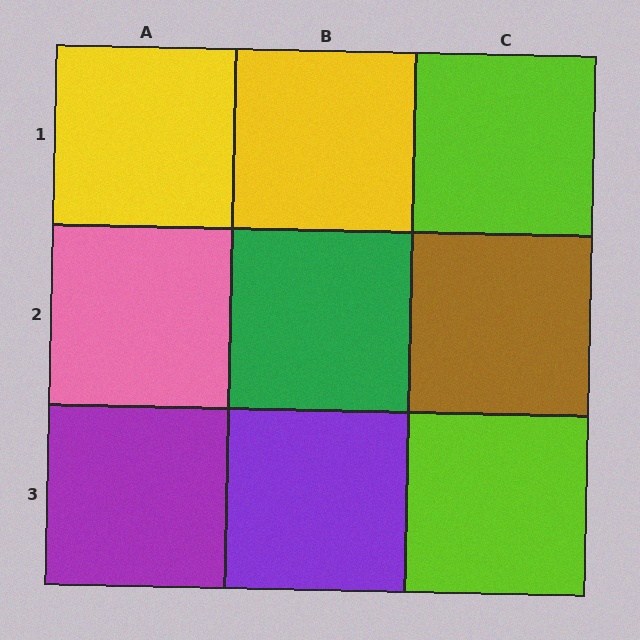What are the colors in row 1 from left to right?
Yellow, yellow, lime.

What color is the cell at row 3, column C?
Lime.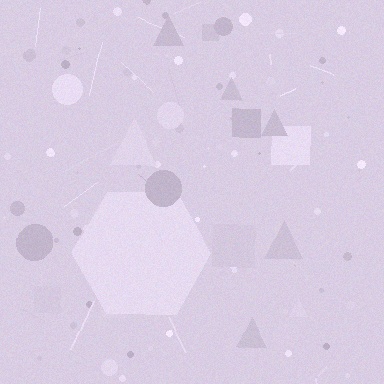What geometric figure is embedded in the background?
A hexagon is embedded in the background.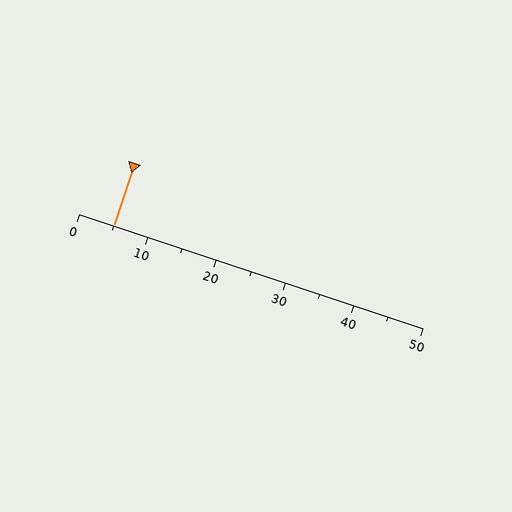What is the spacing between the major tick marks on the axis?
The major ticks are spaced 10 apart.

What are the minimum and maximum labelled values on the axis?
The axis runs from 0 to 50.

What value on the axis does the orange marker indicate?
The marker indicates approximately 5.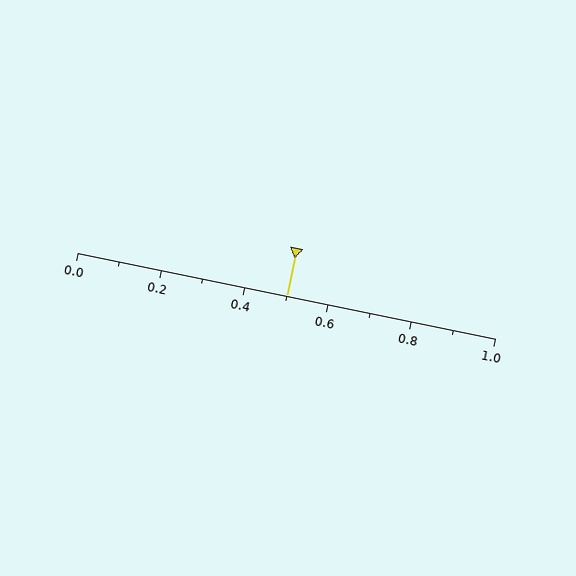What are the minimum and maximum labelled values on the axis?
The axis runs from 0.0 to 1.0.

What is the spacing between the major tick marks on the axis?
The major ticks are spaced 0.2 apart.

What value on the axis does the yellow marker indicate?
The marker indicates approximately 0.5.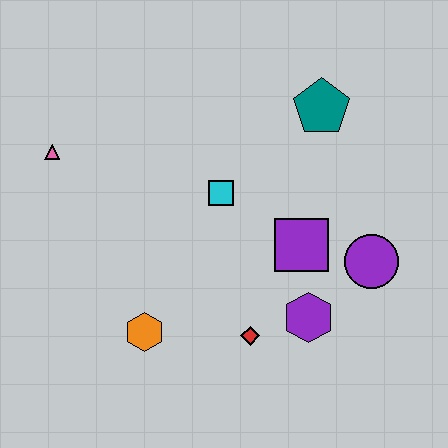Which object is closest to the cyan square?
The purple square is closest to the cyan square.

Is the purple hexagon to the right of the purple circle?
No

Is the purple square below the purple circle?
No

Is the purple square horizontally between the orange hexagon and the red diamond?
No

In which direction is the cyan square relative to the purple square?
The cyan square is to the left of the purple square.